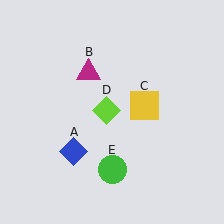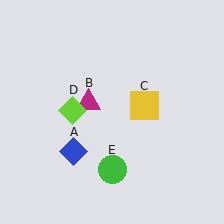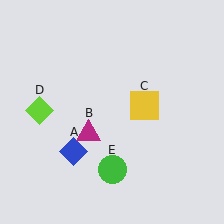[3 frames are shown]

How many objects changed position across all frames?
2 objects changed position: magenta triangle (object B), lime diamond (object D).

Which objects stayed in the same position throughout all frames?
Blue diamond (object A) and yellow square (object C) and green circle (object E) remained stationary.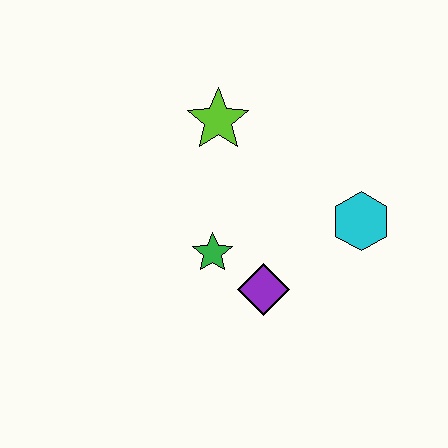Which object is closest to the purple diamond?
The green star is closest to the purple diamond.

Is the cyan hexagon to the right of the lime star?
Yes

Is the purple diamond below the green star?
Yes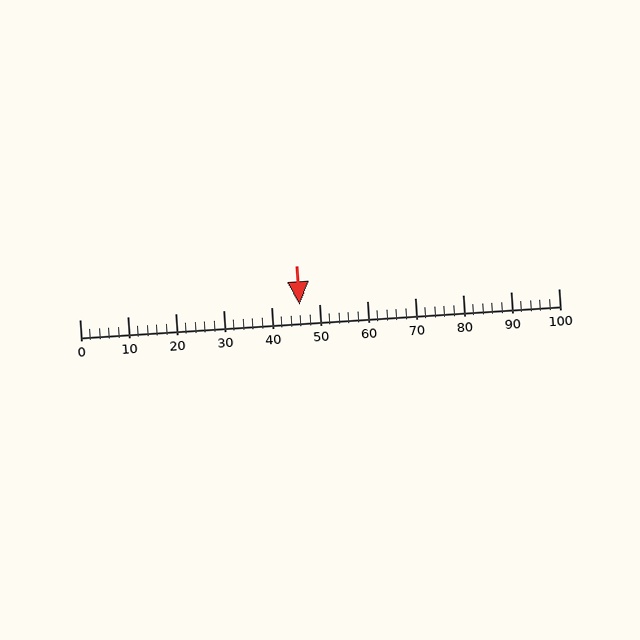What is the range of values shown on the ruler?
The ruler shows values from 0 to 100.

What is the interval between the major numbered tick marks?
The major tick marks are spaced 10 units apart.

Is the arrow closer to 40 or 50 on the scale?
The arrow is closer to 50.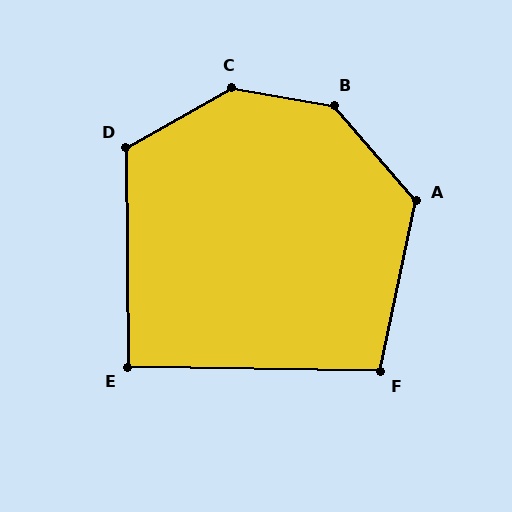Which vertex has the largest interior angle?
C, at approximately 141 degrees.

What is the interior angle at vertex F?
Approximately 101 degrees (obtuse).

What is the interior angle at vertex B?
Approximately 141 degrees (obtuse).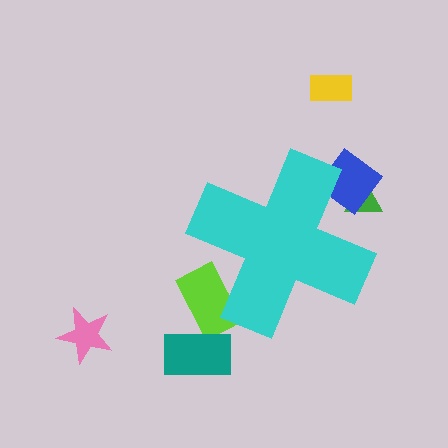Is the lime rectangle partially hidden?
Yes, the lime rectangle is partially hidden behind the cyan cross.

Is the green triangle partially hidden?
Yes, the green triangle is partially hidden behind the cyan cross.